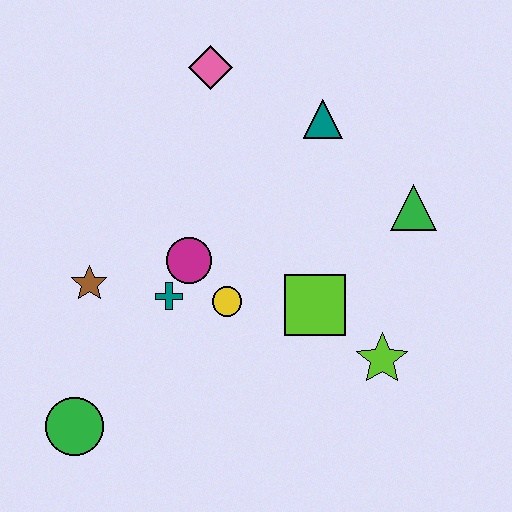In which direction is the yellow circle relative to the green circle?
The yellow circle is to the right of the green circle.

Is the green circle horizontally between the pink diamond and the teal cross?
No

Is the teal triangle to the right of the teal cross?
Yes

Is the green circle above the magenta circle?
No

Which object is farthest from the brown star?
The green triangle is farthest from the brown star.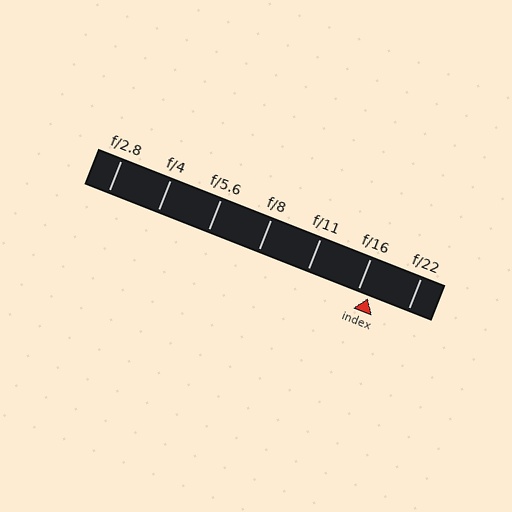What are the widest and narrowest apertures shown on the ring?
The widest aperture shown is f/2.8 and the narrowest is f/22.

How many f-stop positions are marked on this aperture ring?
There are 7 f-stop positions marked.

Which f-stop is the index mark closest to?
The index mark is closest to f/16.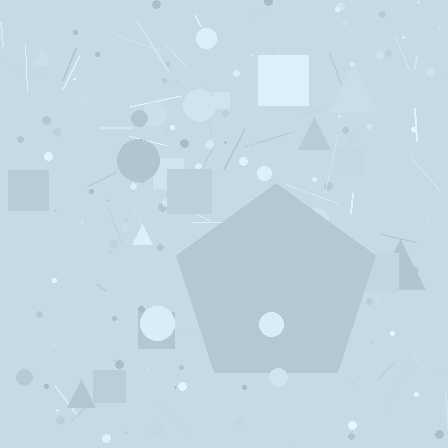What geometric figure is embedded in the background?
A pentagon is embedded in the background.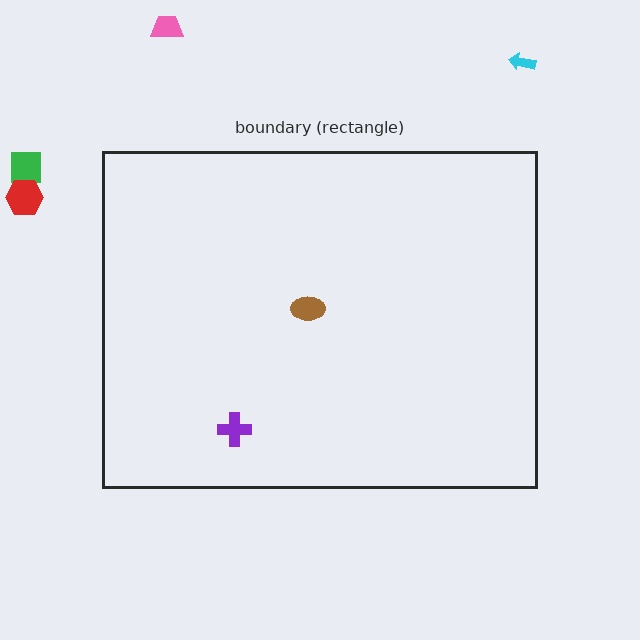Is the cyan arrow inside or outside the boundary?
Outside.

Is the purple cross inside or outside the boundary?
Inside.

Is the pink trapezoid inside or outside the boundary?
Outside.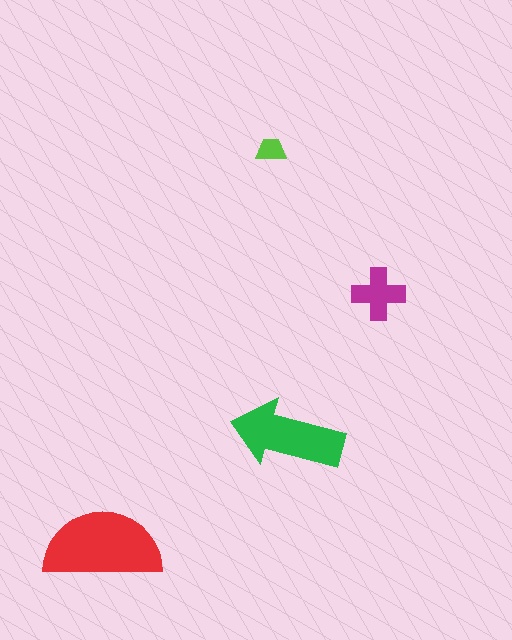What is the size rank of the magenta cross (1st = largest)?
3rd.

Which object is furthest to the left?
The red semicircle is leftmost.